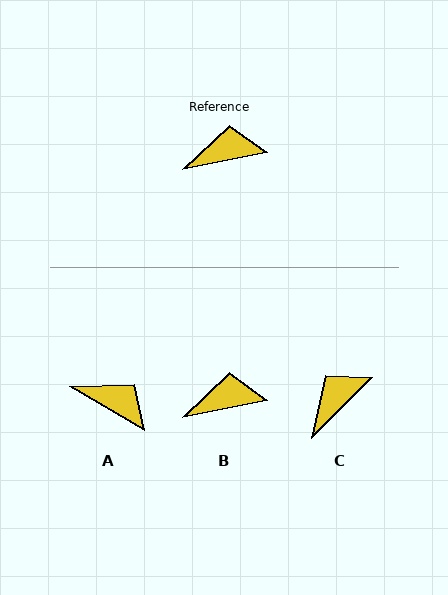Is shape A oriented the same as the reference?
No, it is off by about 42 degrees.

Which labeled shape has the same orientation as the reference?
B.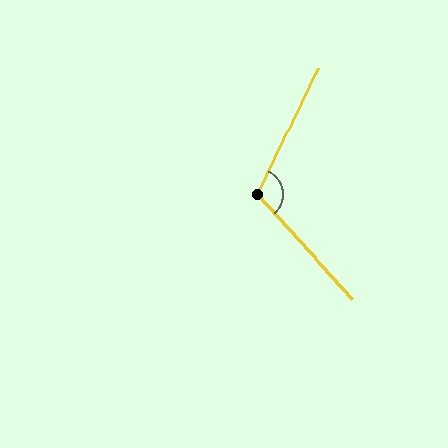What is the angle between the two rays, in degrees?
Approximately 113 degrees.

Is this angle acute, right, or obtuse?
It is obtuse.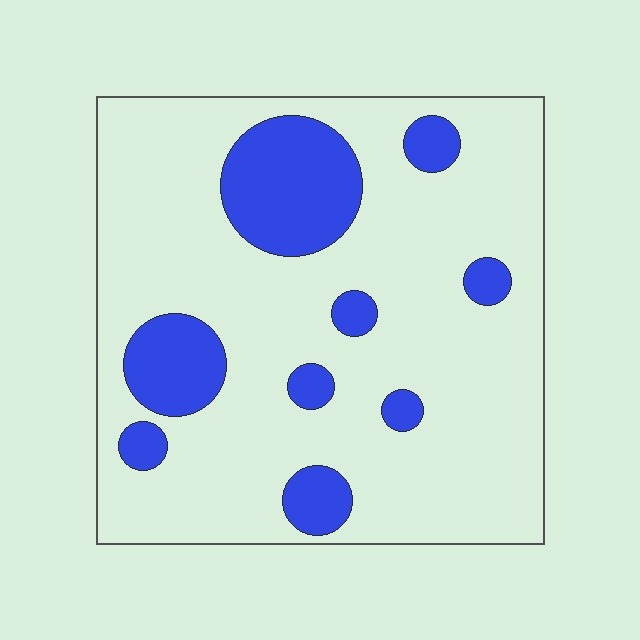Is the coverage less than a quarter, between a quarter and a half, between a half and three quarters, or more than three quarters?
Less than a quarter.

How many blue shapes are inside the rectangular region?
9.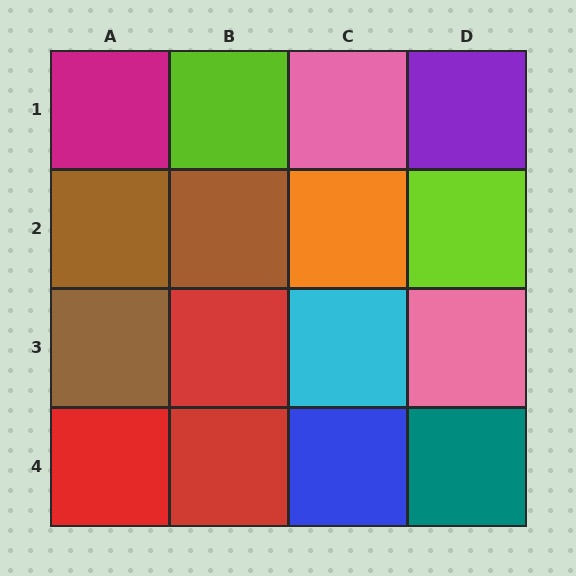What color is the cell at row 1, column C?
Pink.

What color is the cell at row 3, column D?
Pink.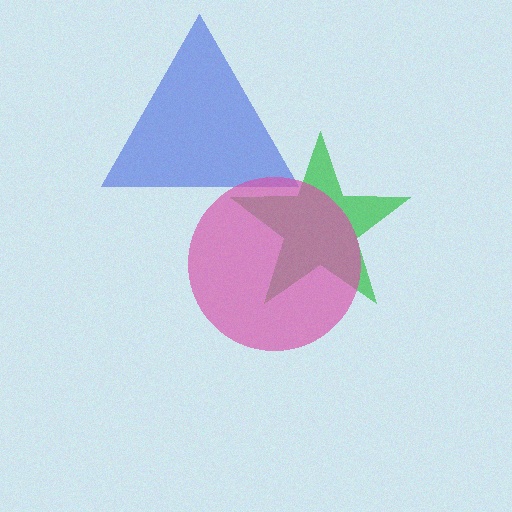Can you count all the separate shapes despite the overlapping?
Yes, there are 3 separate shapes.